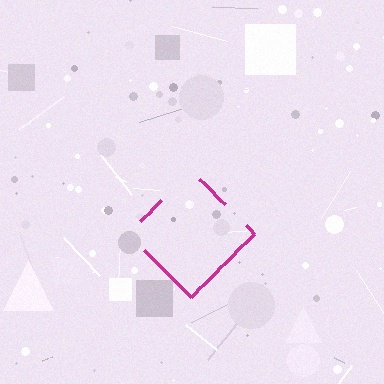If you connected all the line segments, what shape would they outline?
They would outline a diamond.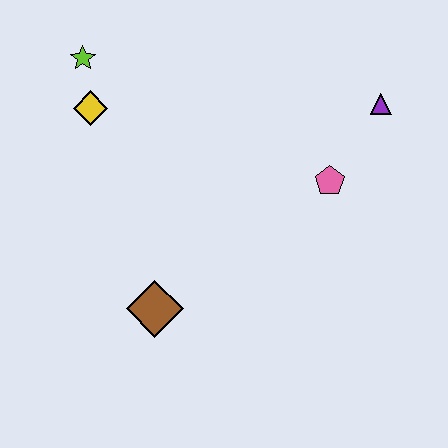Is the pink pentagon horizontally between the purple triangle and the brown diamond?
Yes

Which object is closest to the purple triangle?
The pink pentagon is closest to the purple triangle.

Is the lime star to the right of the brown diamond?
No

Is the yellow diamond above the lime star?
No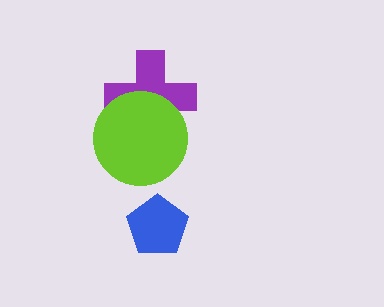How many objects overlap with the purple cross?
1 object overlaps with the purple cross.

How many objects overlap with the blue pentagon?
0 objects overlap with the blue pentagon.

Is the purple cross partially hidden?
Yes, it is partially covered by another shape.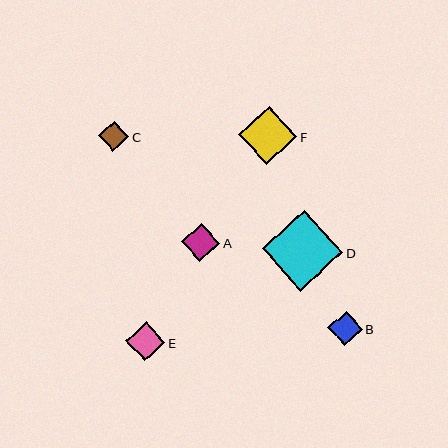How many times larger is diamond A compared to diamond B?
Diamond A is approximately 1.1 times the size of diamond B.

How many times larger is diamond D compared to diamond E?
Diamond D is approximately 2.1 times the size of diamond E.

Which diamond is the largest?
Diamond D is the largest with a size of approximately 80 pixels.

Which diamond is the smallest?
Diamond C is the smallest with a size of approximately 30 pixels.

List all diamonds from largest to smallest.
From largest to smallest: D, F, E, A, B, C.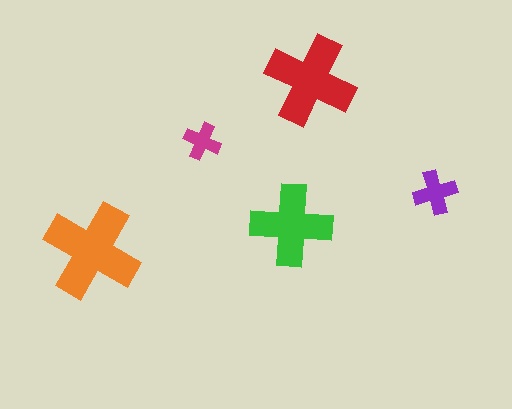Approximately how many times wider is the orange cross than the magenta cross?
About 2.5 times wider.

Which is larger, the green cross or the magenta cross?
The green one.